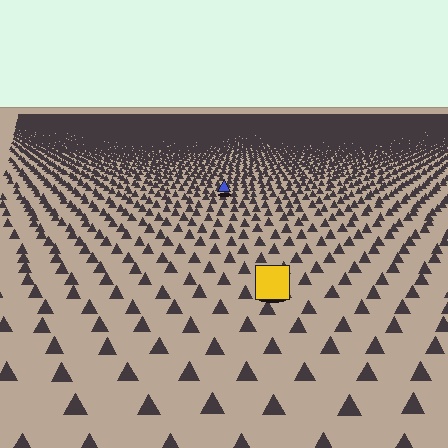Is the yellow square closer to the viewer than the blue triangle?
Yes. The yellow square is closer — you can tell from the texture gradient: the ground texture is coarser near it.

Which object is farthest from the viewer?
The blue triangle is farthest from the viewer. It appears smaller and the ground texture around it is denser.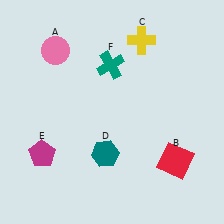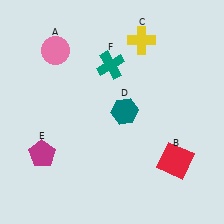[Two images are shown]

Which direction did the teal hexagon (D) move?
The teal hexagon (D) moved up.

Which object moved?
The teal hexagon (D) moved up.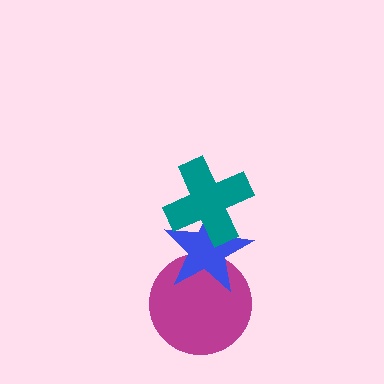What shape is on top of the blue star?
The teal cross is on top of the blue star.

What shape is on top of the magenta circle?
The blue star is on top of the magenta circle.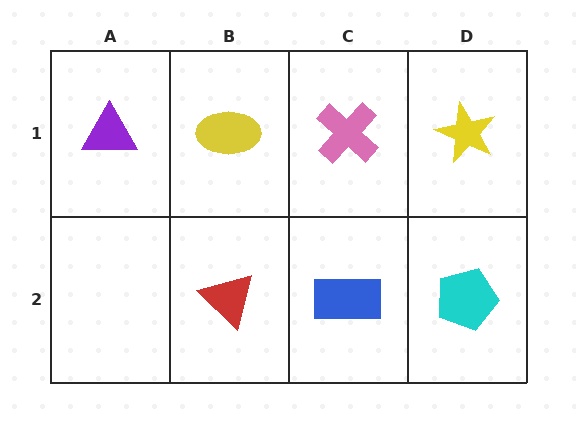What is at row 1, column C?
A pink cross.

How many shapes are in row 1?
4 shapes.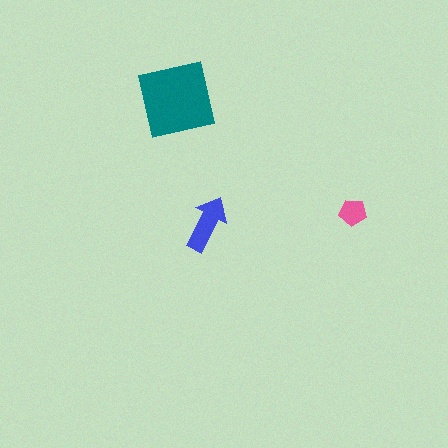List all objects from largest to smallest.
The teal square, the blue arrow, the pink pentagon.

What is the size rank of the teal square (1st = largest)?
1st.